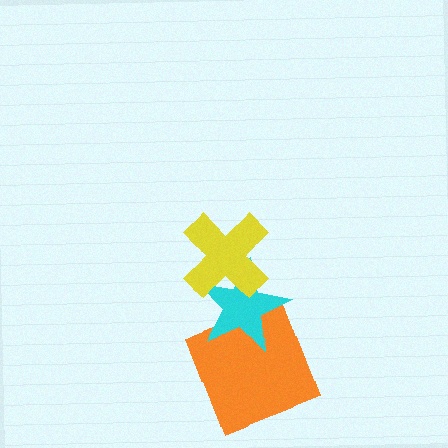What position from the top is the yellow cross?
The yellow cross is 1st from the top.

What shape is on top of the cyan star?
The yellow cross is on top of the cyan star.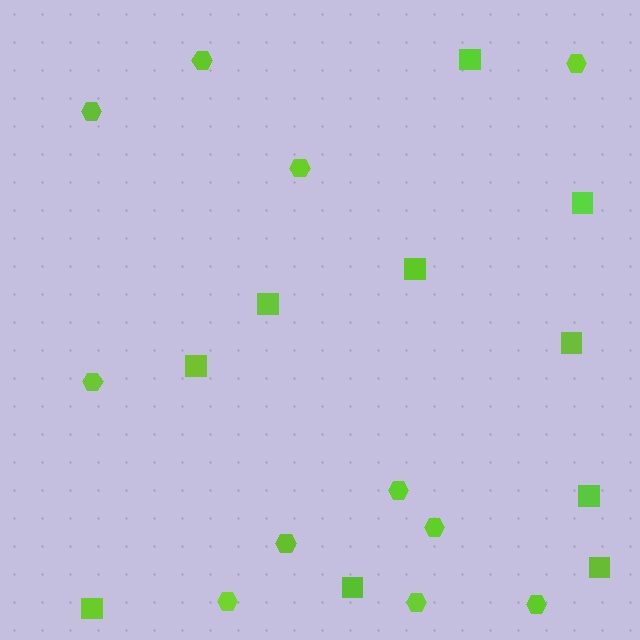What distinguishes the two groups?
There are 2 groups: one group of hexagons (11) and one group of squares (10).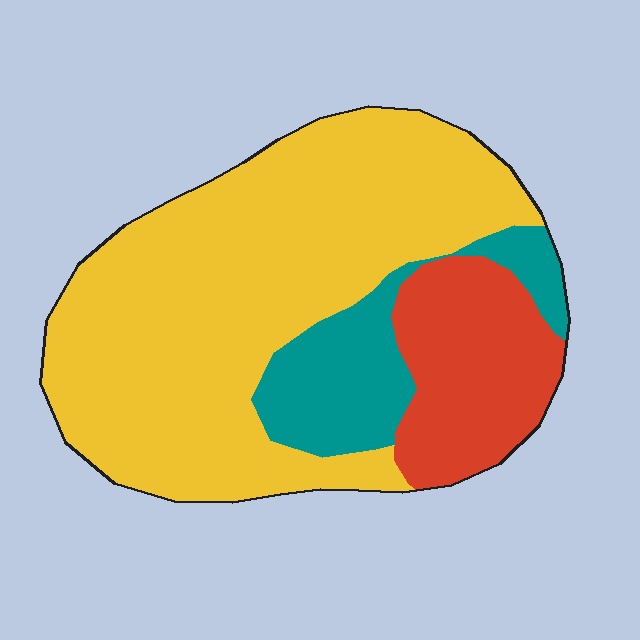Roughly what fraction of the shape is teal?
Teal takes up about one sixth (1/6) of the shape.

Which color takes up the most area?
Yellow, at roughly 65%.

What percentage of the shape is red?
Red covers around 20% of the shape.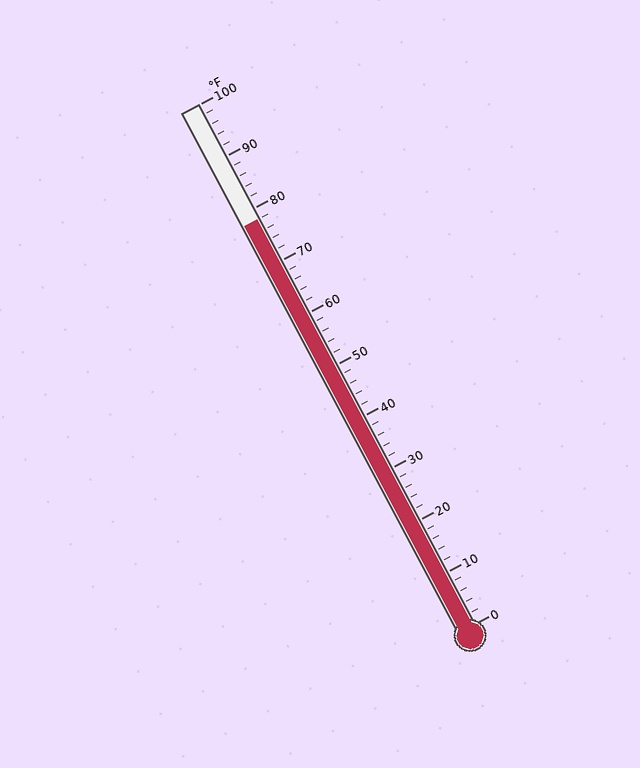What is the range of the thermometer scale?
The thermometer scale ranges from 0°F to 100°F.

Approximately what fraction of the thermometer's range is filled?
The thermometer is filled to approximately 80% of its range.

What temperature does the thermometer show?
The thermometer shows approximately 78°F.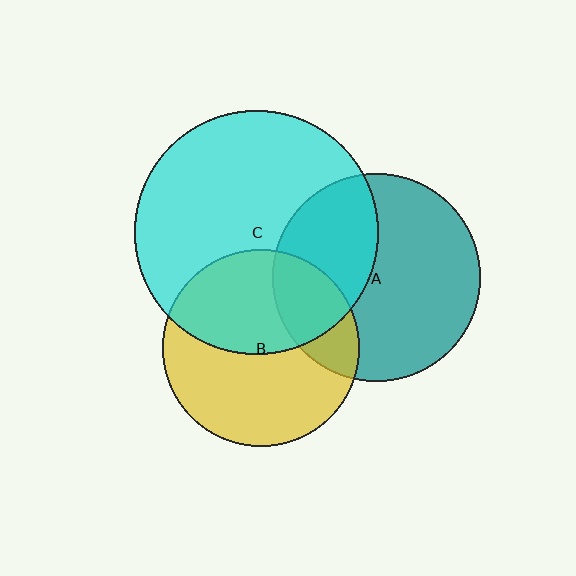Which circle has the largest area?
Circle C (cyan).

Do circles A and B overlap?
Yes.